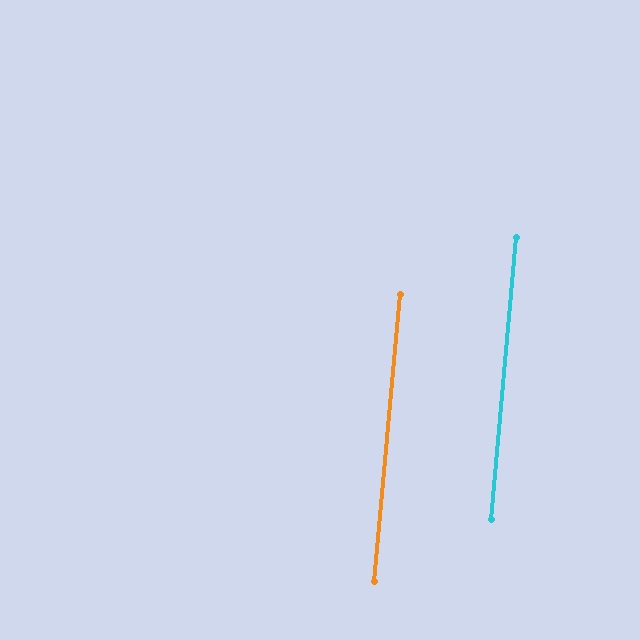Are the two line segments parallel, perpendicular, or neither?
Parallel — their directions differ by only 0.1°.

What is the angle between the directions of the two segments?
Approximately 0 degrees.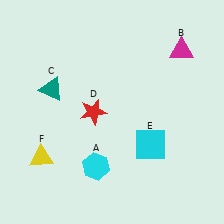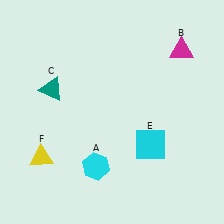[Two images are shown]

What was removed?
The red star (D) was removed in Image 2.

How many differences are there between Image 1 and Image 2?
There is 1 difference between the two images.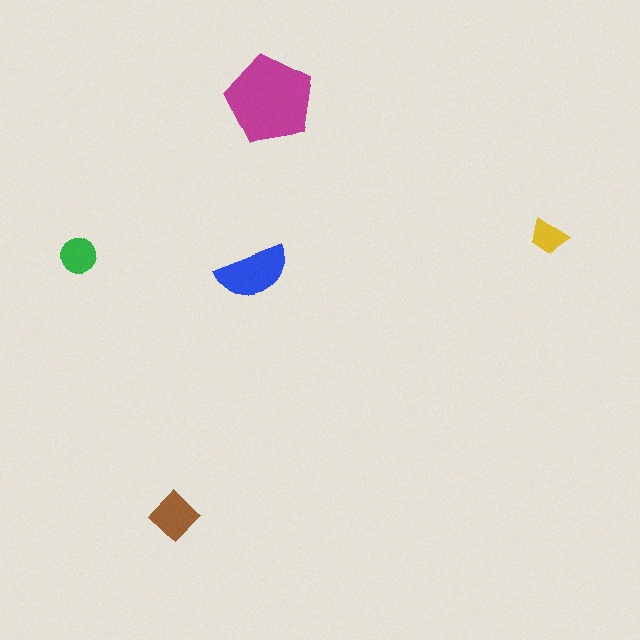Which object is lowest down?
The brown diamond is bottommost.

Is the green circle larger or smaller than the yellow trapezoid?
Larger.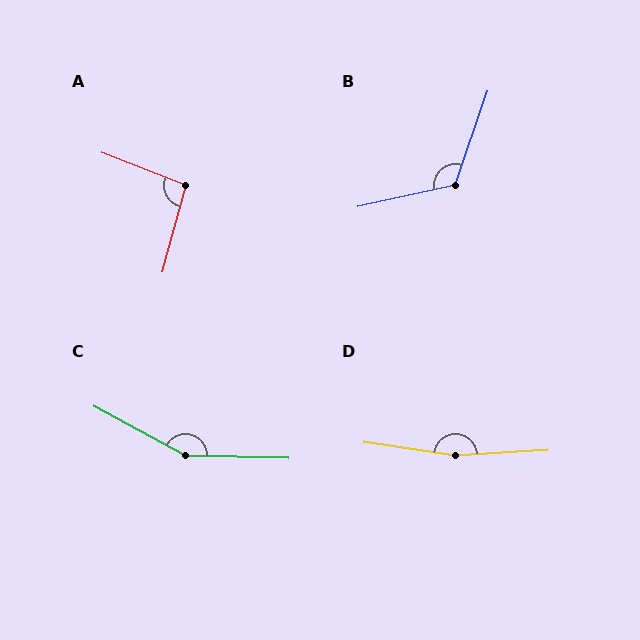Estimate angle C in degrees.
Approximately 153 degrees.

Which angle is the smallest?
A, at approximately 96 degrees.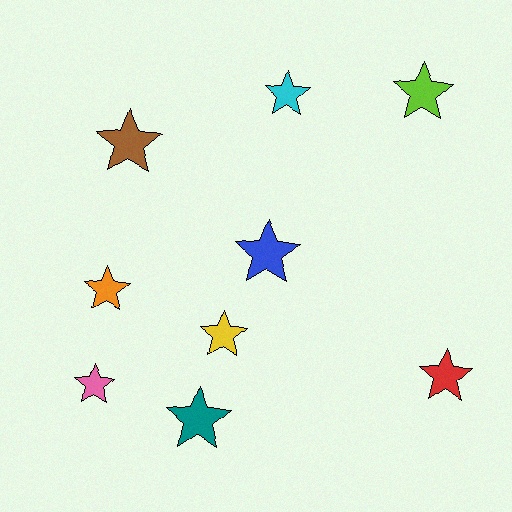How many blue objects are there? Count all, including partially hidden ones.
There is 1 blue object.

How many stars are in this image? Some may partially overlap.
There are 9 stars.